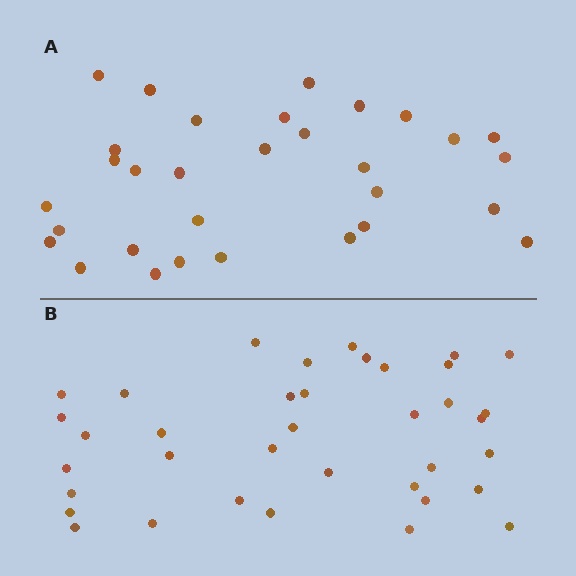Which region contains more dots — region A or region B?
Region B (the bottom region) has more dots.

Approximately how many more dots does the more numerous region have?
Region B has about 6 more dots than region A.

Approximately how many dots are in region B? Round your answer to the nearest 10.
About 40 dots. (The exact count is 37, which rounds to 40.)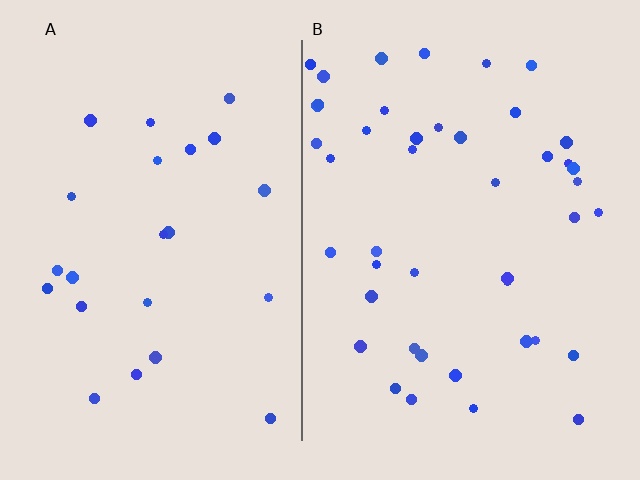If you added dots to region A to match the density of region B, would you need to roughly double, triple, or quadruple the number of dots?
Approximately double.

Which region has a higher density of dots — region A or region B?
B (the right).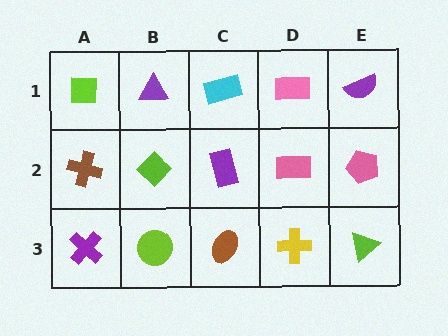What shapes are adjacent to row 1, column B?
A lime diamond (row 2, column B), a lime square (row 1, column A), a cyan rectangle (row 1, column C).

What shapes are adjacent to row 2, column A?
A lime square (row 1, column A), a purple cross (row 3, column A), a lime diamond (row 2, column B).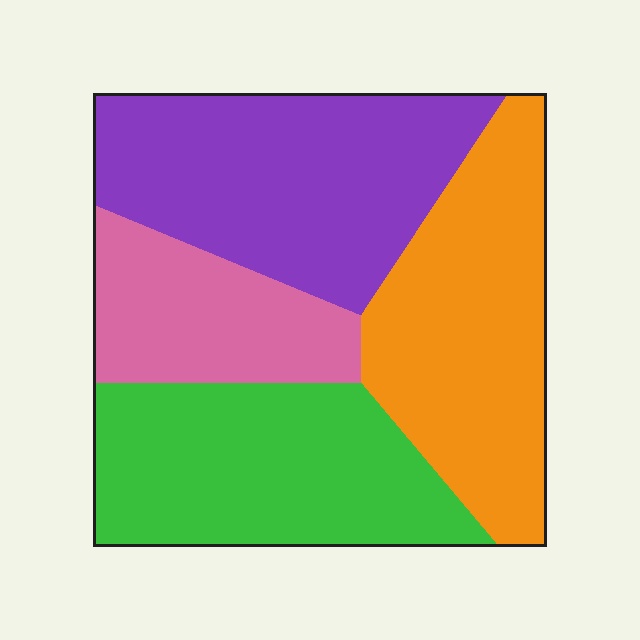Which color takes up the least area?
Pink, at roughly 15%.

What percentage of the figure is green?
Green covers around 25% of the figure.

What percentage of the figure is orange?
Orange covers about 30% of the figure.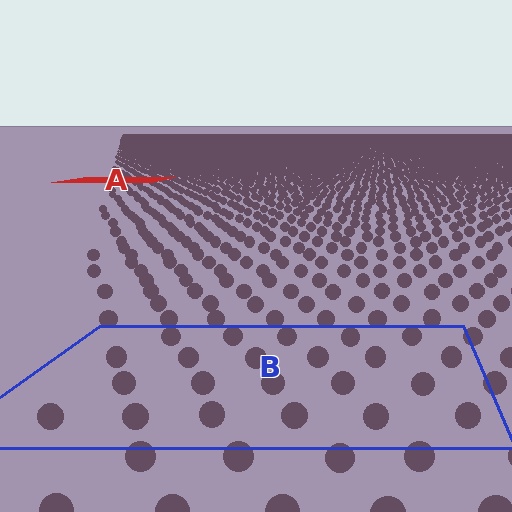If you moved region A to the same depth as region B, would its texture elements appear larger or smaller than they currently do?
They would appear larger. At a closer depth, the same texture elements are projected at a bigger on-screen size.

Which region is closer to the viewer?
Region B is closer. The texture elements there are larger and more spread out.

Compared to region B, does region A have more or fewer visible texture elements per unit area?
Region A has more texture elements per unit area — they are packed more densely because it is farther away.